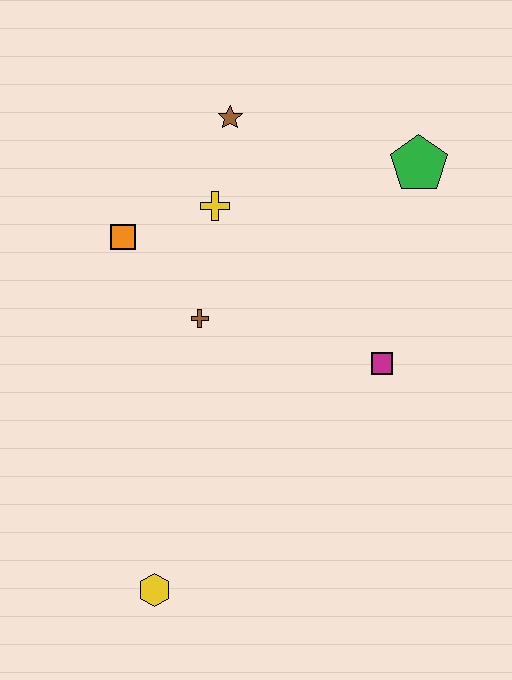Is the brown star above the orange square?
Yes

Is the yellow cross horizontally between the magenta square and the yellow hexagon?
Yes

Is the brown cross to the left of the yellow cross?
Yes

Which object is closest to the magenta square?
The brown cross is closest to the magenta square.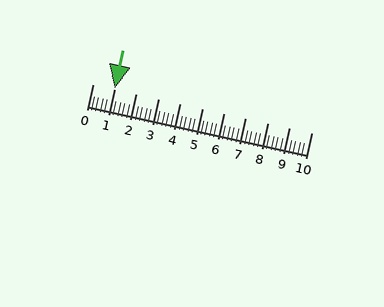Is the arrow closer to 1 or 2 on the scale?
The arrow is closer to 1.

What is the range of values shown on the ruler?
The ruler shows values from 0 to 10.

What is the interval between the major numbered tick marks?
The major tick marks are spaced 1 units apart.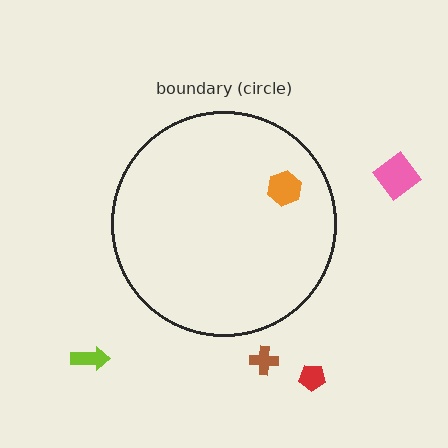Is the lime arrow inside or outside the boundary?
Outside.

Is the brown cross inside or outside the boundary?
Outside.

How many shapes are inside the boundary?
1 inside, 4 outside.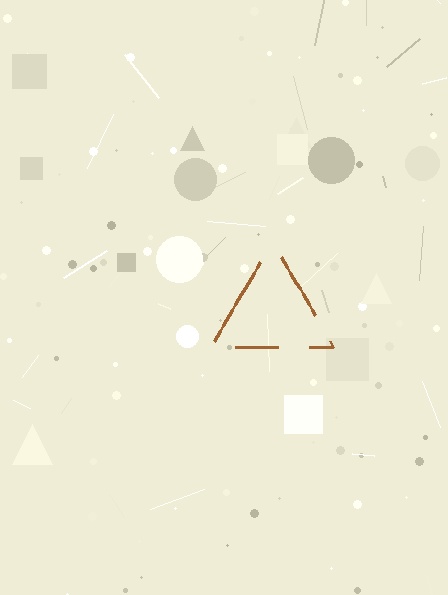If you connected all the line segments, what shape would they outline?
They would outline a triangle.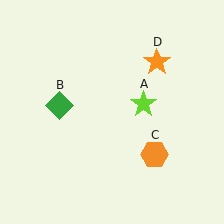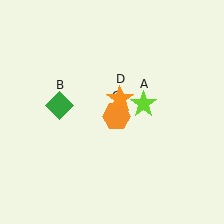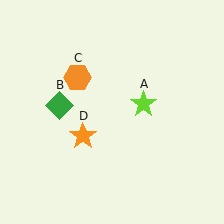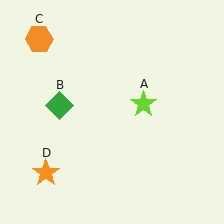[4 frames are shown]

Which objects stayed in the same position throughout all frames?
Lime star (object A) and green diamond (object B) remained stationary.